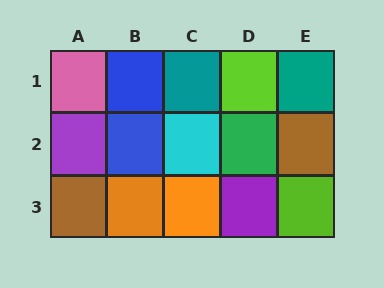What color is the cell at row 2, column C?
Cyan.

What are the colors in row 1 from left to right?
Pink, blue, teal, lime, teal.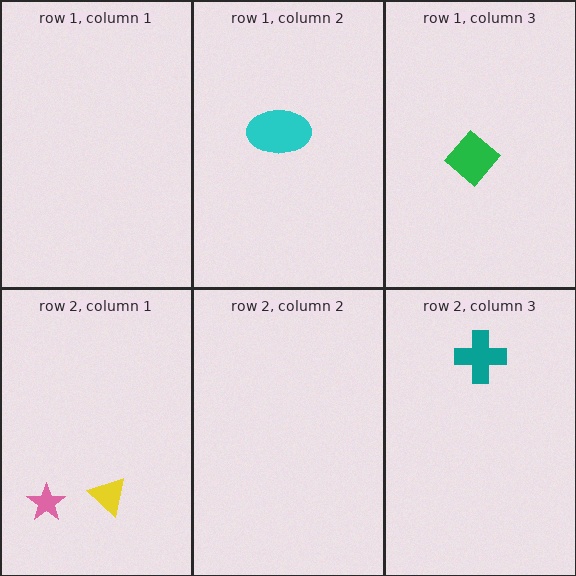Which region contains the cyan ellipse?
The row 1, column 2 region.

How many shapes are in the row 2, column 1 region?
2.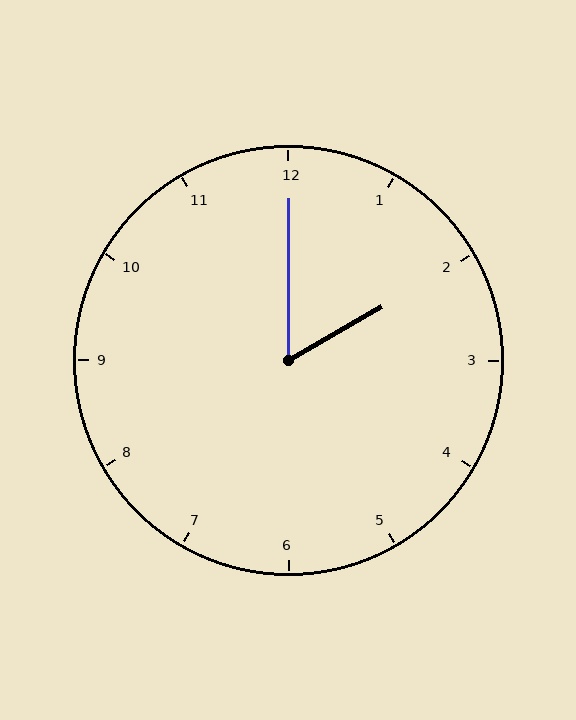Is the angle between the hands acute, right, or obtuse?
It is acute.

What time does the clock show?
2:00.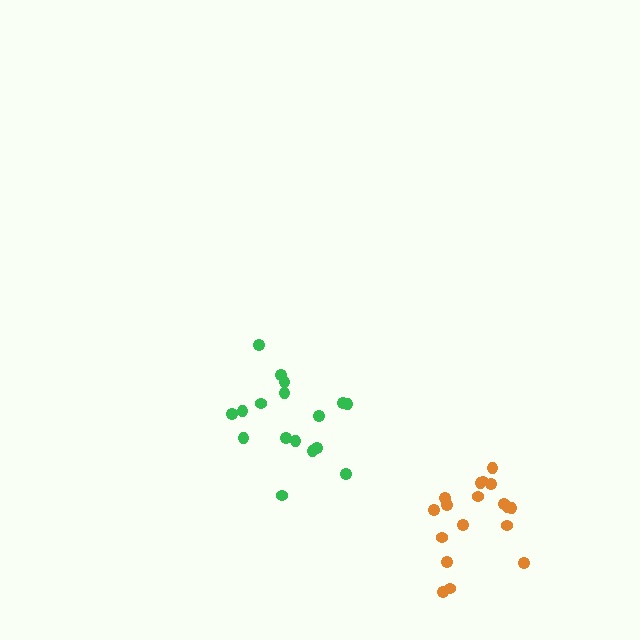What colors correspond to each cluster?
The clusters are colored: green, orange.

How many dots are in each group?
Group 1: 17 dots, Group 2: 18 dots (35 total).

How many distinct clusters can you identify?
There are 2 distinct clusters.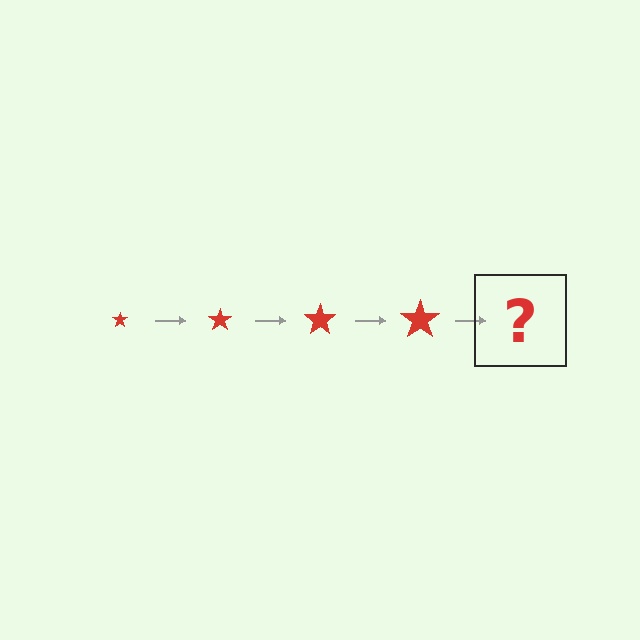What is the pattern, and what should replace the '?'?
The pattern is that the star gets progressively larger each step. The '?' should be a red star, larger than the previous one.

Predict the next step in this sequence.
The next step is a red star, larger than the previous one.